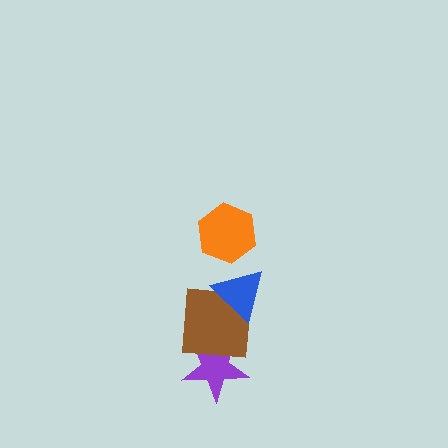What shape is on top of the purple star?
The brown square is on top of the purple star.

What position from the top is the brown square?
The brown square is 3rd from the top.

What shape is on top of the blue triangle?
The orange hexagon is on top of the blue triangle.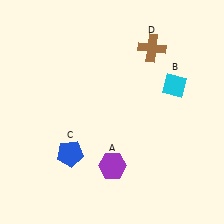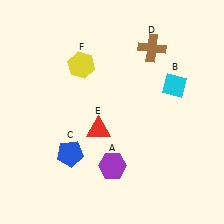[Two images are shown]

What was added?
A red triangle (E), a yellow hexagon (F) were added in Image 2.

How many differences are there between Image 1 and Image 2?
There are 2 differences between the two images.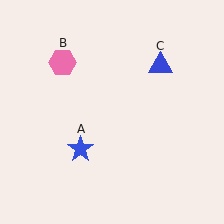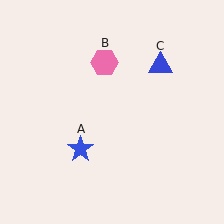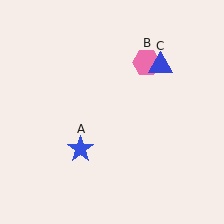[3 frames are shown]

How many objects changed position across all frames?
1 object changed position: pink hexagon (object B).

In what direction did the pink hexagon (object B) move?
The pink hexagon (object B) moved right.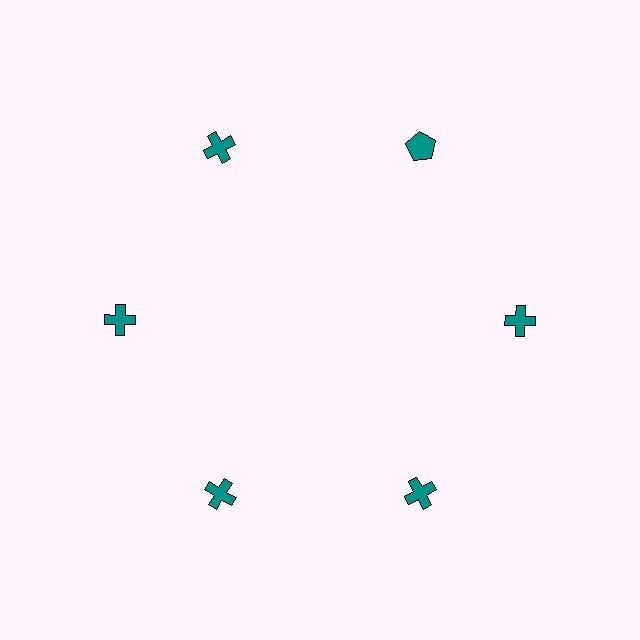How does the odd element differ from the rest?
It has a different shape: pentagon instead of cross.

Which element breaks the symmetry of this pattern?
The teal pentagon at roughly the 1 o'clock position breaks the symmetry. All other shapes are teal crosses.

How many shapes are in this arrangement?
There are 6 shapes arranged in a ring pattern.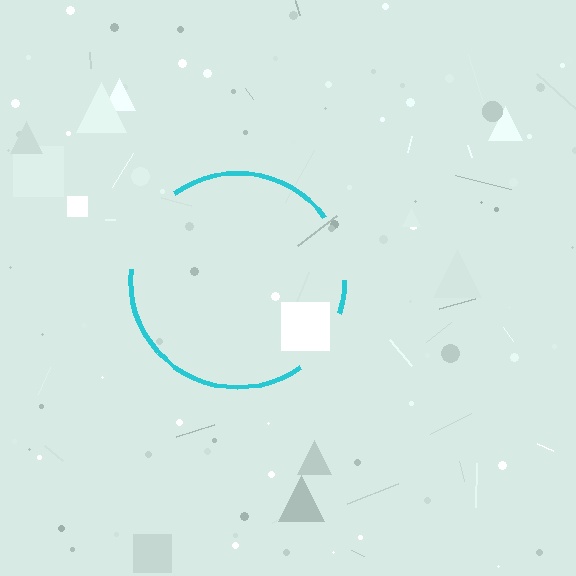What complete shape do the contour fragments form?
The contour fragments form a circle.